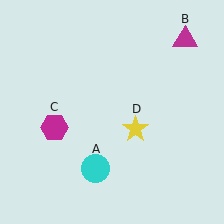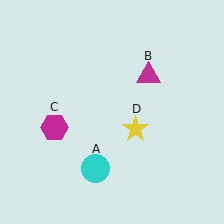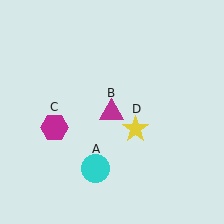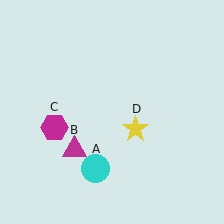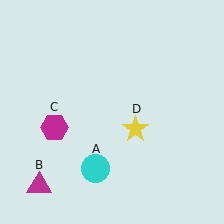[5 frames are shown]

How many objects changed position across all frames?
1 object changed position: magenta triangle (object B).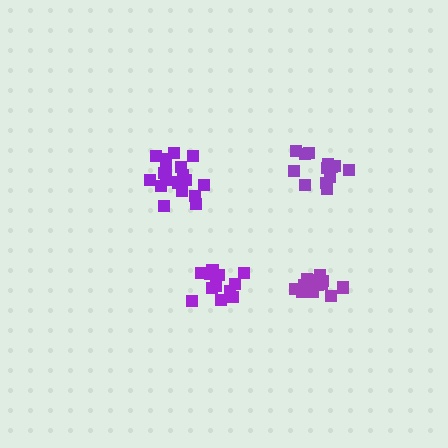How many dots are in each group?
Group 1: 14 dots, Group 2: 14 dots, Group 3: 19 dots, Group 4: 13 dots (60 total).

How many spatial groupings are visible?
There are 4 spatial groupings.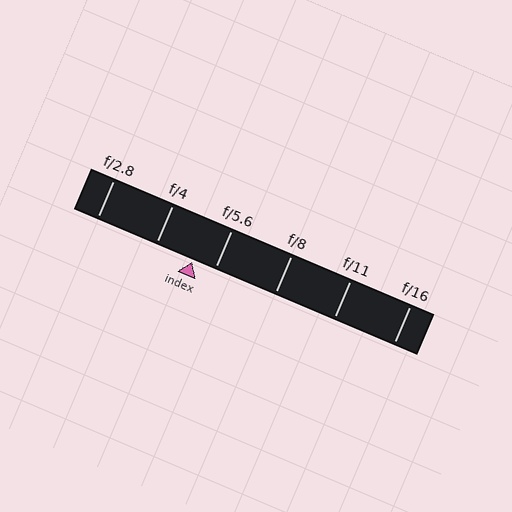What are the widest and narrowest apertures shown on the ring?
The widest aperture shown is f/2.8 and the narrowest is f/16.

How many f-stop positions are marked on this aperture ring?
There are 6 f-stop positions marked.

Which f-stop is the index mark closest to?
The index mark is closest to f/5.6.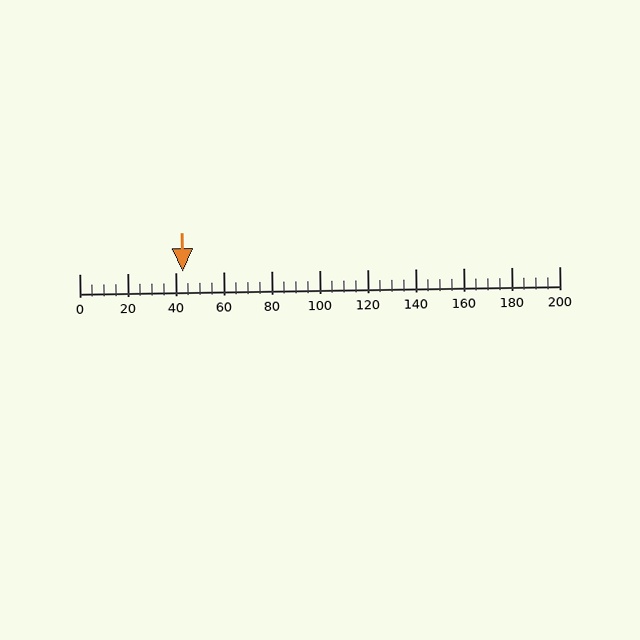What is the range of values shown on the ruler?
The ruler shows values from 0 to 200.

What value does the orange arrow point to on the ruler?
The orange arrow points to approximately 43.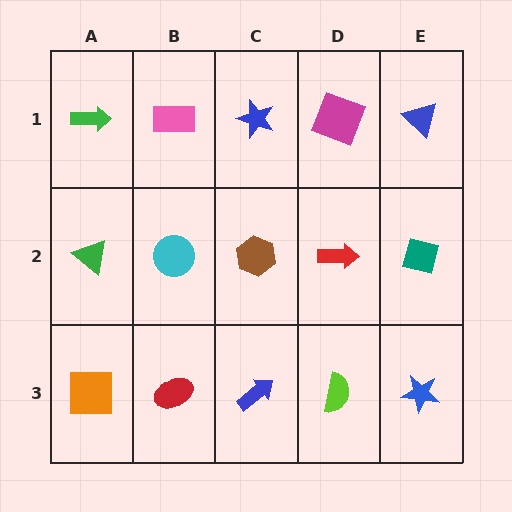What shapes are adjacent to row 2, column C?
A blue star (row 1, column C), a blue arrow (row 3, column C), a cyan circle (row 2, column B), a red arrow (row 2, column D).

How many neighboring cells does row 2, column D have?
4.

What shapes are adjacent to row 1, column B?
A cyan circle (row 2, column B), a green arrow (row 1, column A), a blue star (row 1, column C).